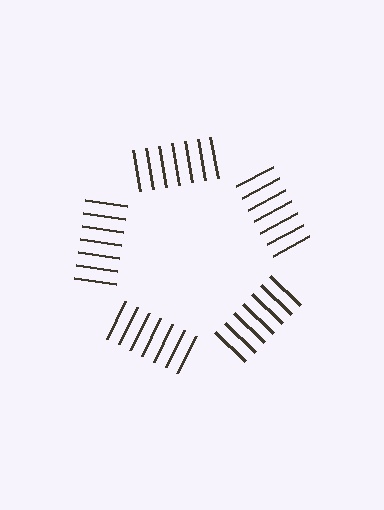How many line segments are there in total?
35 — 7 along each of the 5 edges.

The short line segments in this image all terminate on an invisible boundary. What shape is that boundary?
An illusory pentagon — the line segments terminate on its edges but no continuous stroke is drawn.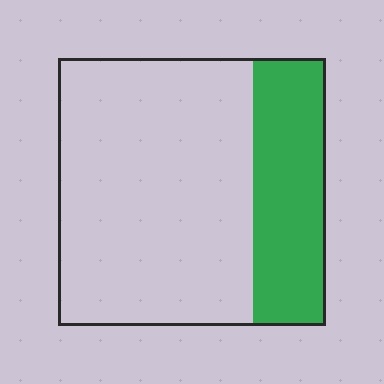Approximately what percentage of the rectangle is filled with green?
Approximately 25%.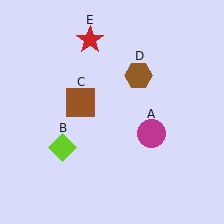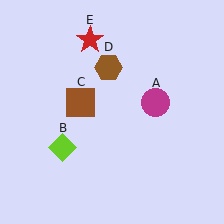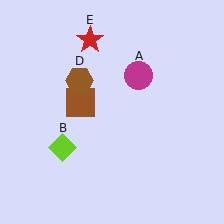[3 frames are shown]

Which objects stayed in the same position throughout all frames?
Lime diamond (object B) and brown square (object C) and red star (object E) remained stationary.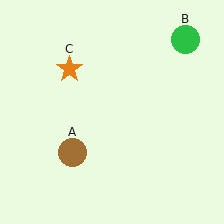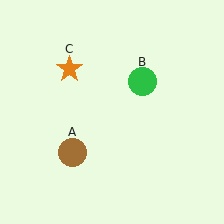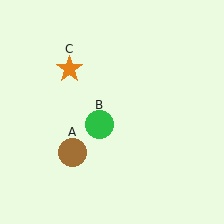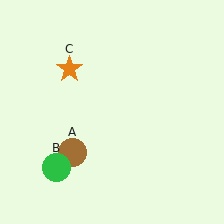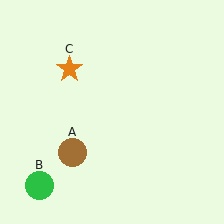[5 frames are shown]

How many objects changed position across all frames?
1 object changed position: green circle (object B).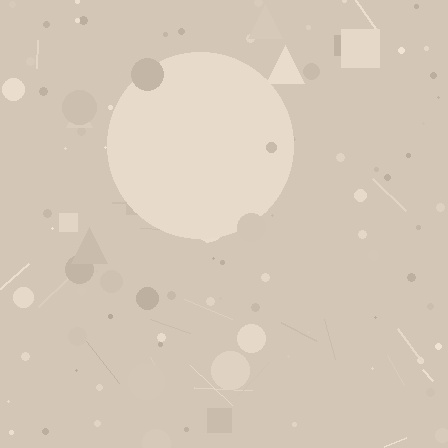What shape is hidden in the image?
A circle is hidden in the image.